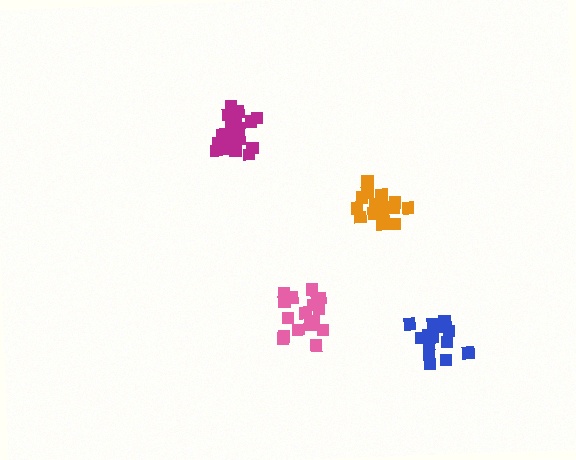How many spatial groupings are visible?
There are 4 spatial groupings.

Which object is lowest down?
The blue cluster is bottommost.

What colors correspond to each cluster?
The clusters are colored: blue, magenta, orange, pink.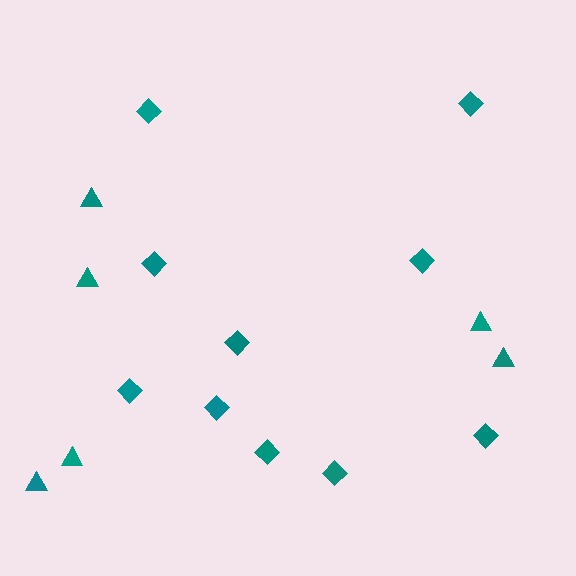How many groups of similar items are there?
There are 2 groups: one group of triangles (6) and one group of diamonds (10).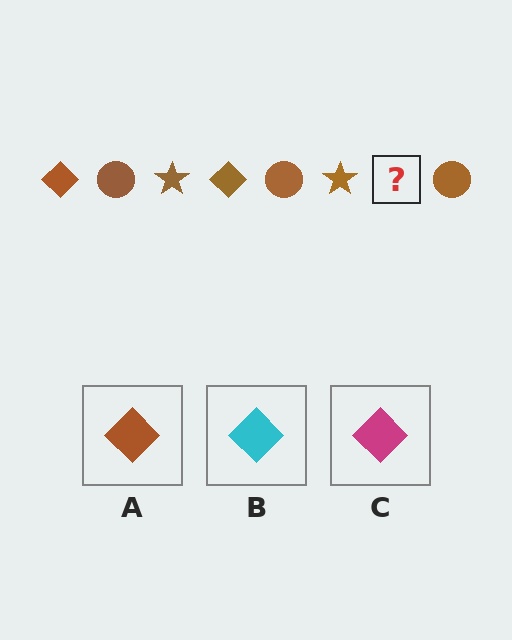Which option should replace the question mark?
Option A.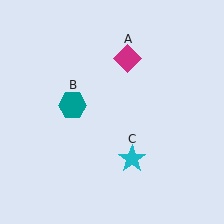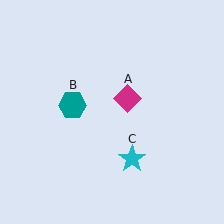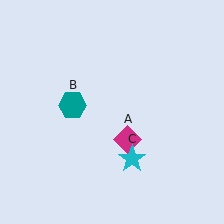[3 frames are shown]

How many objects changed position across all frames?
1 object changed position: magenta diamond (object A).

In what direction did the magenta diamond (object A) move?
The magenta diamond (object A) moved down.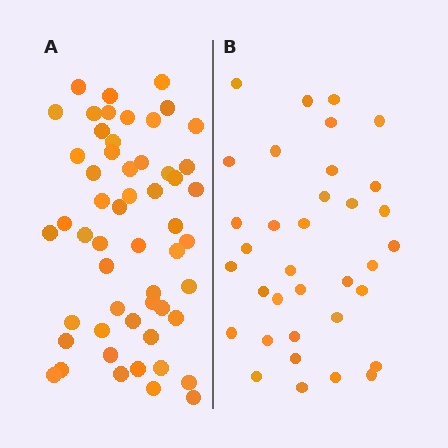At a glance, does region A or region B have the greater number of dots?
Region A (the left region) has more dots.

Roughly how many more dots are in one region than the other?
Region A has approximately 20 more dots than region B.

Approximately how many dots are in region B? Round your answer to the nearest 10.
About 40 dots. (The exact count is 35, which rounds to 40.)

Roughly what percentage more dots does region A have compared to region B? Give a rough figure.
About 55% more.